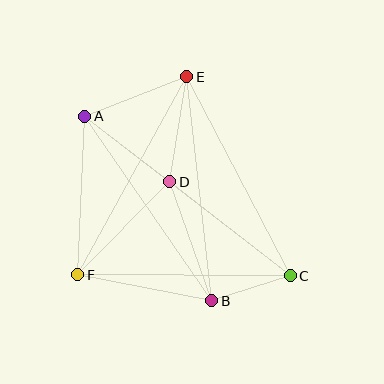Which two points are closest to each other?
Points B and C are closest to each other.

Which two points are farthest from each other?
Points A and C are farthest from each other.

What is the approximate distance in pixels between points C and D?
The distance between C and D is approximately 153 pixels.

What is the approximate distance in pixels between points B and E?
The distance between B and E is approximately 225 pixels.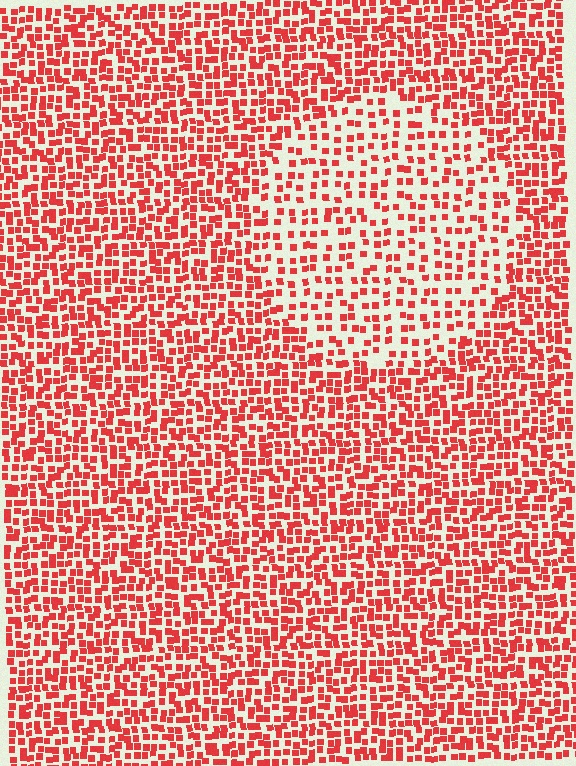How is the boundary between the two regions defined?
The boundary is defined by a change in element density (approximately 1.9x ratio). All elements are the same color, size, and shape.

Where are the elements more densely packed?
The elements are more densely packed outside the circle boundary.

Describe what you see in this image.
The image contains small red elements arranged at two different densities. A circle-shaped region is visible where the elements are less densely packed than the surrounding area.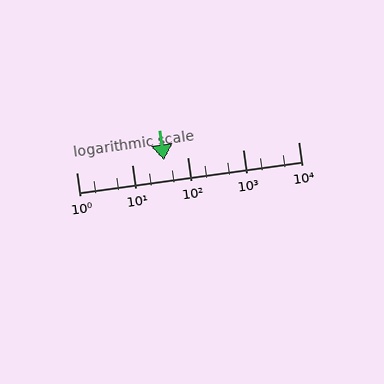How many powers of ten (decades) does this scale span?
The scale spans 4 decades, from 1 to 10000.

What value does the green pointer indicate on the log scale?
The pointer indicates approximately 38.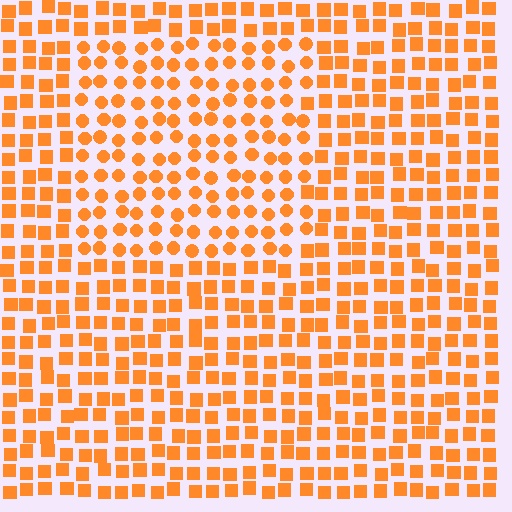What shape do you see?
I see a rectangle.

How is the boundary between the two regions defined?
The boundary is defined by a change in element shape: circles inside vs. squares outside. All elements share the same color and spacing.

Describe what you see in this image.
The image is filled with small orange elements arranged in a uniform grid. A rectangle-shaped region contains circles, while the surrounding area contains squares. The boundary is defined purely by the change in element shape.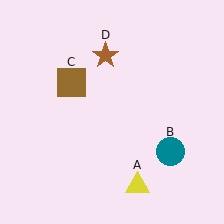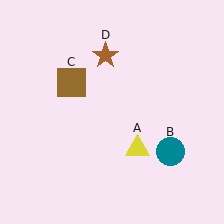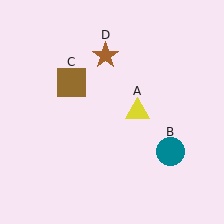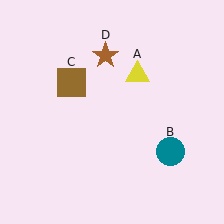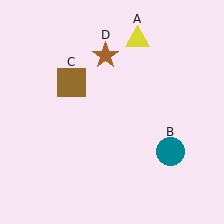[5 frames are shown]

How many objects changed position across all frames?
1 object changed position: yellow triangle (object A).